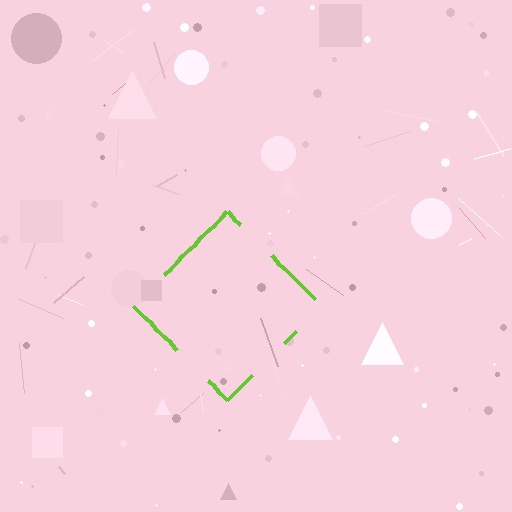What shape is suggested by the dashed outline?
The dashed outline suggests a diamond.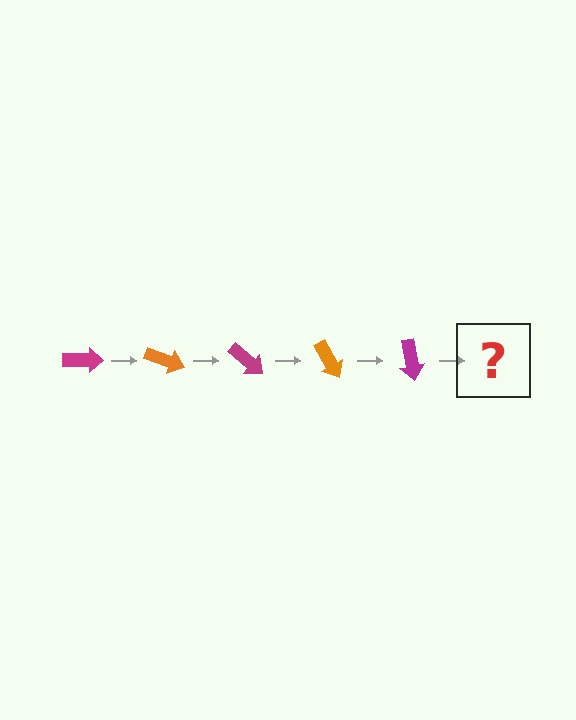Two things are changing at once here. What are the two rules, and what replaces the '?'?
The two rules are that it rotates 20 degrees each step and the color cycles through magenta and orange. The '?' should be an orange arrow, rotated 100 degrees from the start.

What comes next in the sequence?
The next element should be an orange arrow, rotated 100 degrees from the start.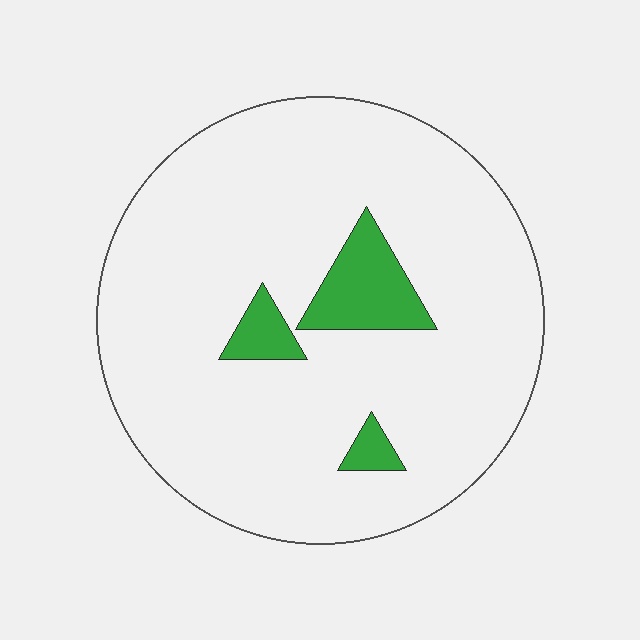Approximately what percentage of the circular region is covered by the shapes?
Approximately 10%.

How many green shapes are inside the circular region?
3.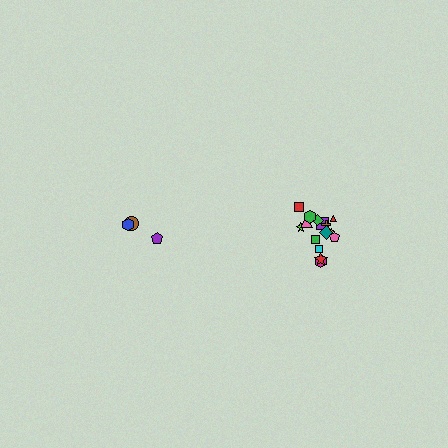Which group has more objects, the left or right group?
The right group.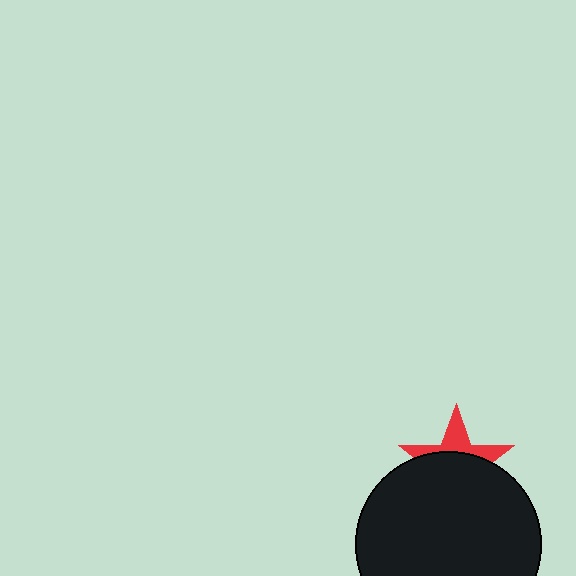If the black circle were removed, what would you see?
You would see the complete red star.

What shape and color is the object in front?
The object in front is a black circle.